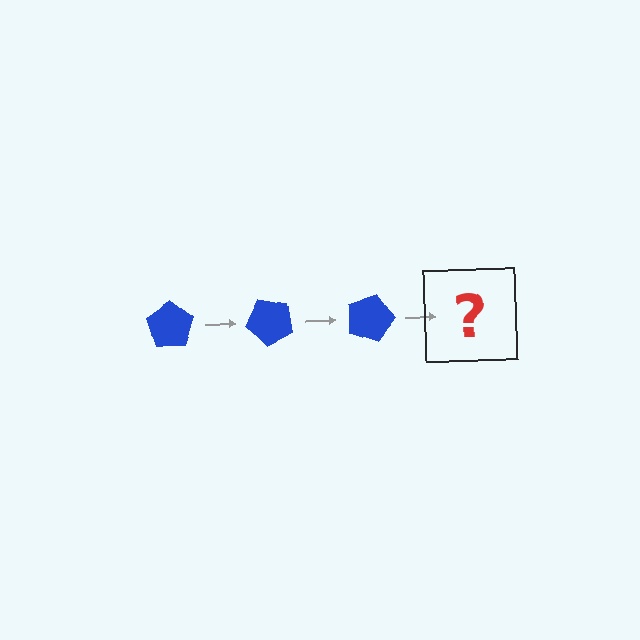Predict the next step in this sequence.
The next step is a blue pentagon rotated 135 degrees.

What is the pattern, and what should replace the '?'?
The pattern is that the pentagon rotates 45 degrees each step. The '?' should be a blue pentagon rotated 135 degrees.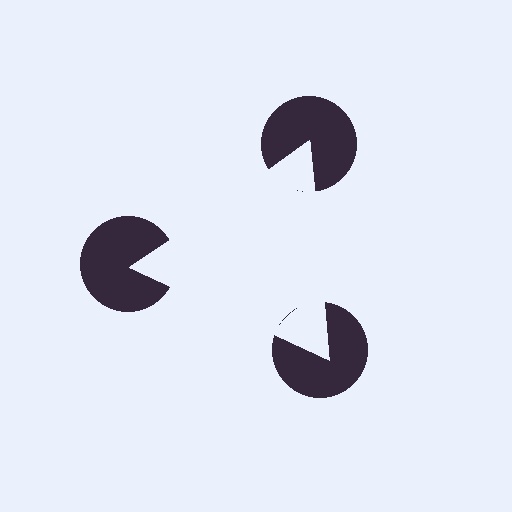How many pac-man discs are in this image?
There are 3 — one at each vertex of the illusory triangle.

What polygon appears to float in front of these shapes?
An illusory triangle — its edges are inferred from the aligned wedge cuts in the pac-man discs, not physically drawn.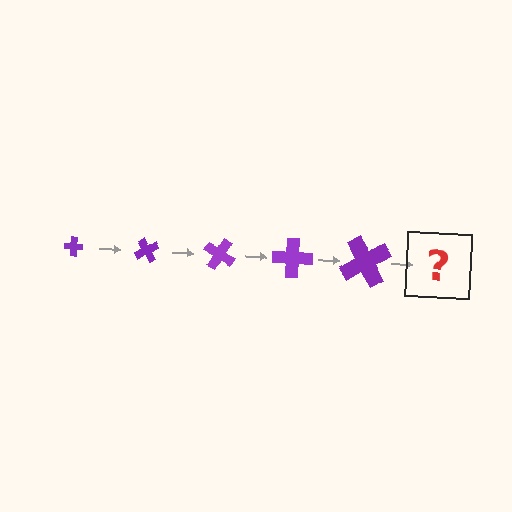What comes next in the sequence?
The next element should be a cross, larger than the previous one and rotated 300 degrees from the start.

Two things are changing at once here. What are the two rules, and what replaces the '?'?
The two rules are that the cross grows larger each step and it rotates 60 degrees each step. The '?' should be a cross, larger than the previous one and rotated 300 degrees from the start.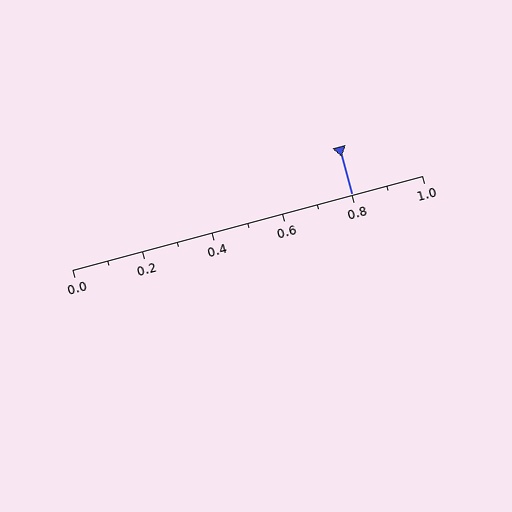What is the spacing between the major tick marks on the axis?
The major ticks are spaced 0.2 apart.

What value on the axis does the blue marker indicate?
The marker indicates approximately 0.8.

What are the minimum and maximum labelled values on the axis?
The axis runs from 0.0 to 1.0.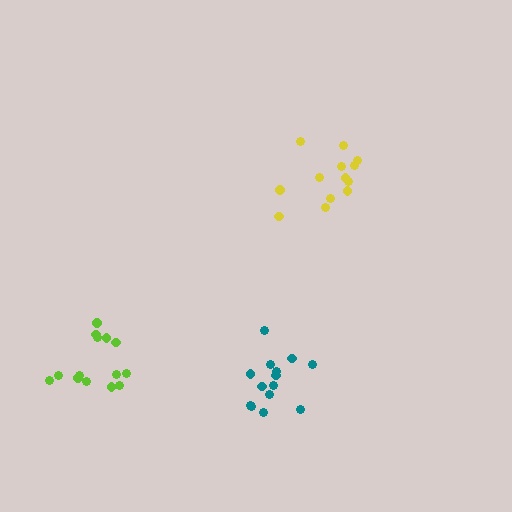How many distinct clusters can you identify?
There are 3 distinct clusters.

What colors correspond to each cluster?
The clusters are colored: teal, lime, yellow.